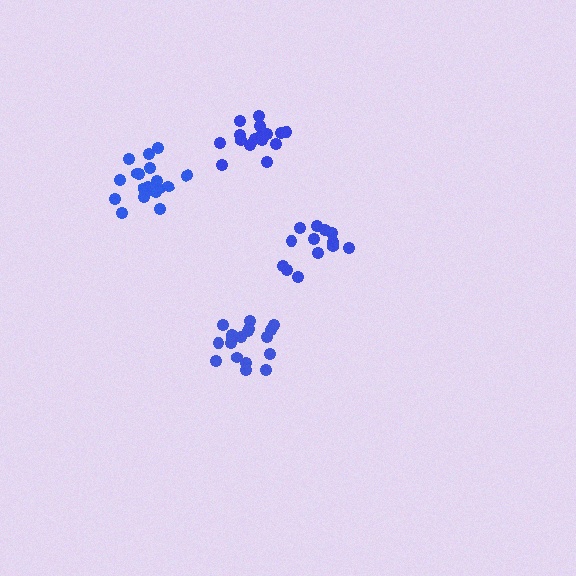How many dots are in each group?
Group 1: 16 dots, Group 2: 18 dots, Group 3: 20 dots, Group 4: 15 dots (69 total).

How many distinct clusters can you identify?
There are 4 distinct clusters.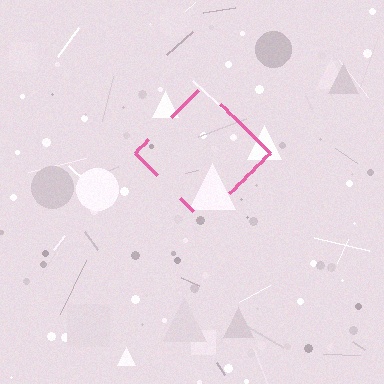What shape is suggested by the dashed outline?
The dashed outline suggests a diamond.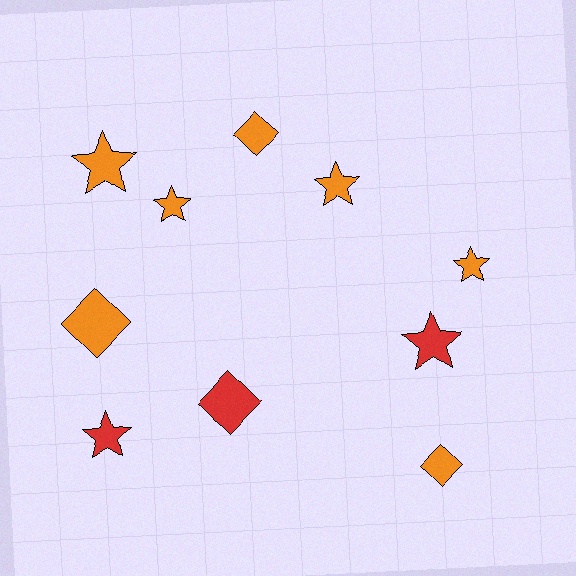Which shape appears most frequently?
Star, with 6 objects.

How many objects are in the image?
There are 10 objects.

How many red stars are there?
There are 2 red stars.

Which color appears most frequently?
Orange, with 7 objects.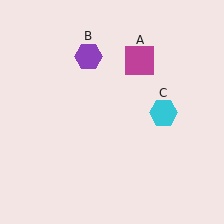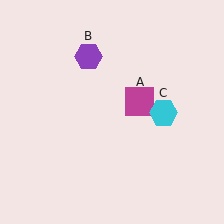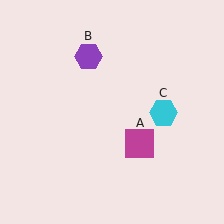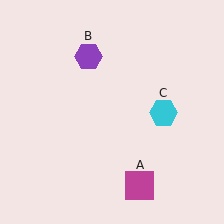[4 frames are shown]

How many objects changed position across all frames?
1 object changed position: magenta square (object A).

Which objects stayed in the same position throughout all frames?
Purple hexagon (object B) and cyan hexagon (object C) remained stationary.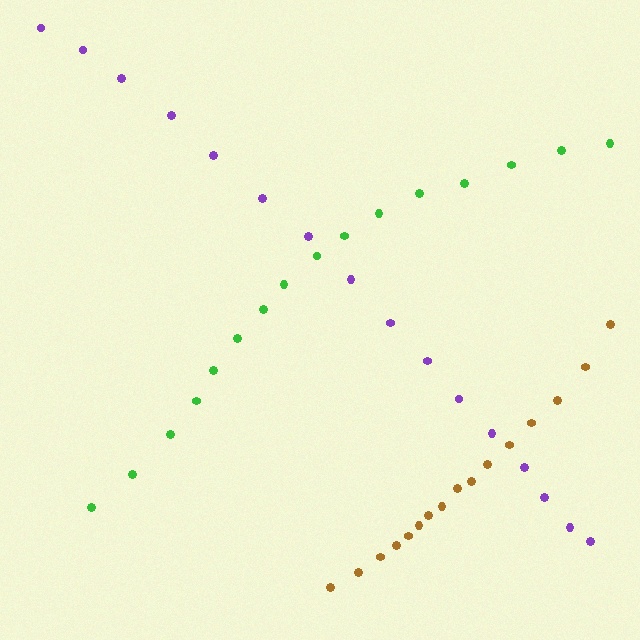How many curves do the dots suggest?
There are 3 distinct paths.